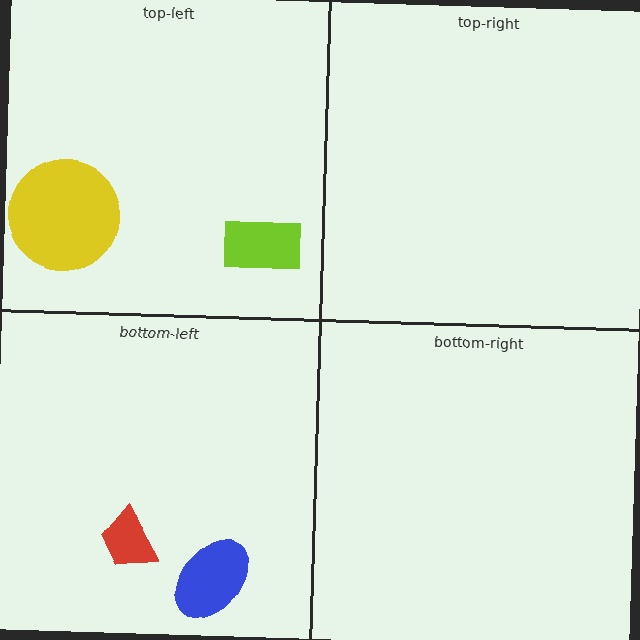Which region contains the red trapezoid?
The bottom-left region.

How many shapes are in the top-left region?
2.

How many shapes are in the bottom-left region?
2.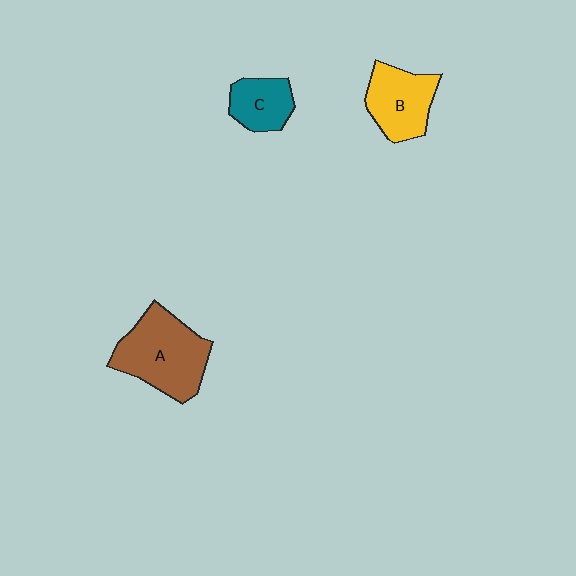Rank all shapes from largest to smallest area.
From largest to smallest: A (brown), B (yellow), C (teal).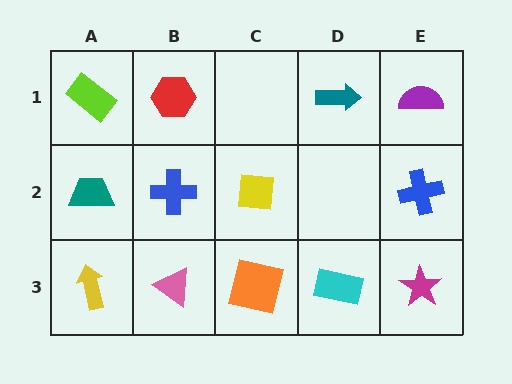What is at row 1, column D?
A teal arrow.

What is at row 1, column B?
A red hexagon.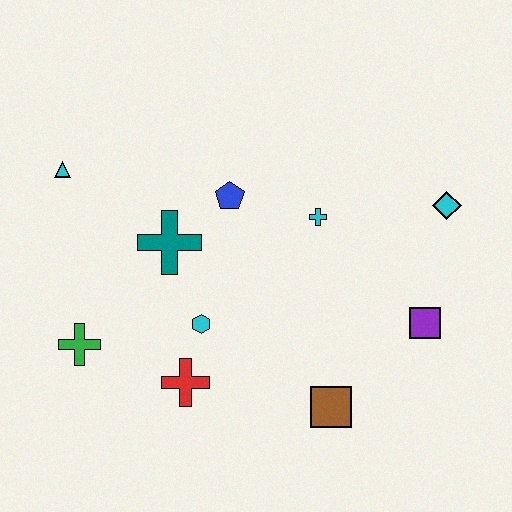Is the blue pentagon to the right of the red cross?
Yes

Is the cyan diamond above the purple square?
Yes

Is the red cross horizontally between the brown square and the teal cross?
Yes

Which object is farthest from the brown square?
The cyan triangle is farthest from the brown square.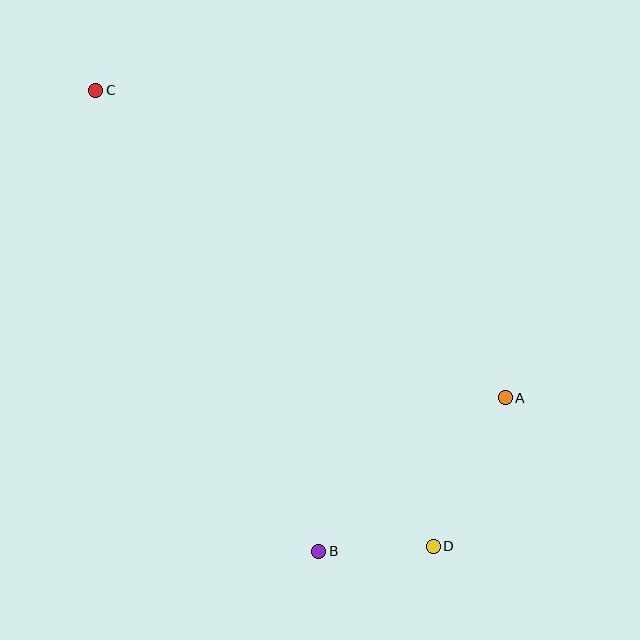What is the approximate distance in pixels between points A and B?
The distance between A and B is approximately 241 pixels.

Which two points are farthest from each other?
Points C and D are farthest from each other.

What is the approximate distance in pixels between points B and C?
The distance between B and C is approximately 512 pixels.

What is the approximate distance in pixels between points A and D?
The distance between A and D is approximately 165 pixels.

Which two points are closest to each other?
Points B and D are closest to each other.